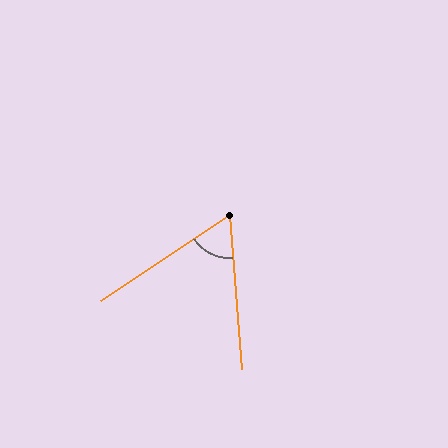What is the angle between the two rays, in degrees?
Approximately 61 degrees.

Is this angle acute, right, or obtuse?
It is acute.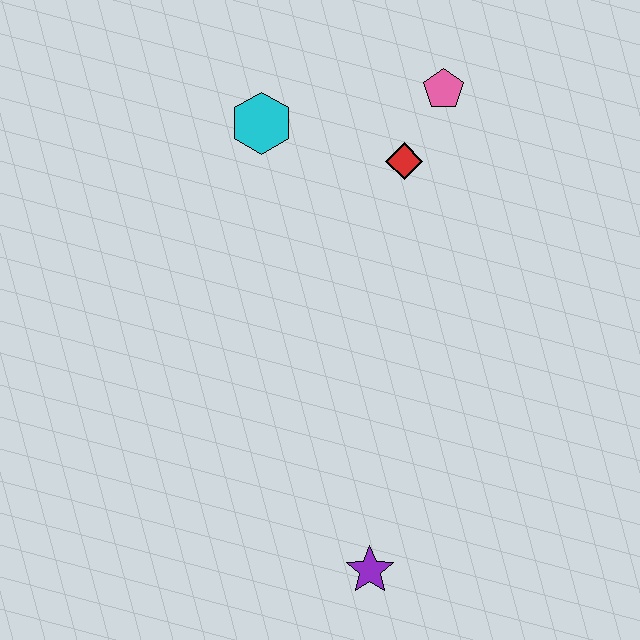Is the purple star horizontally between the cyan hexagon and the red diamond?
Yes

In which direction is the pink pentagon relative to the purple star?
The pink pentagon is above the purple star.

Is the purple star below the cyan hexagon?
Yes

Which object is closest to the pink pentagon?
The red diamond is closest to the pink pentagon.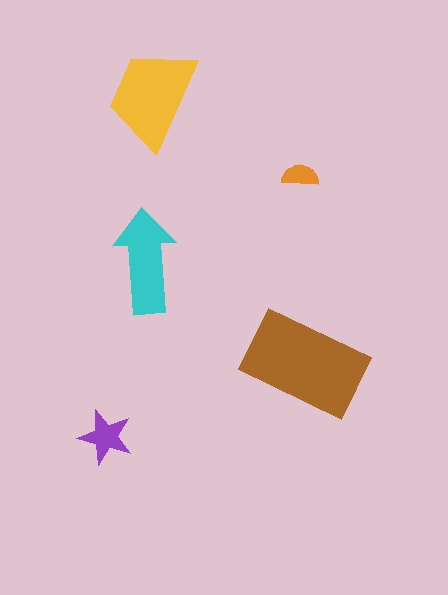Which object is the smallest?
The orange semicircle.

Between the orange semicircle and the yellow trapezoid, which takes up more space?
The yellow trapezoid.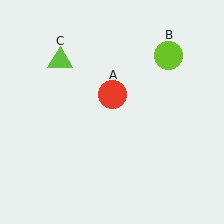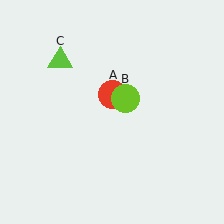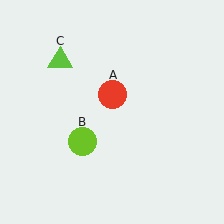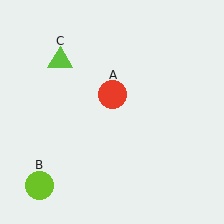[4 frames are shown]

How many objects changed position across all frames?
1 object changed position: lime circle (object B).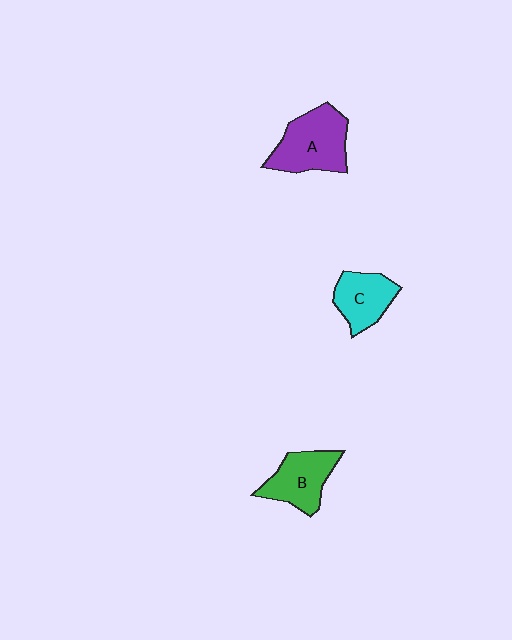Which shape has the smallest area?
Shape C (cyan).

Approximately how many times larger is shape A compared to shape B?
Approximately 1.3 times.